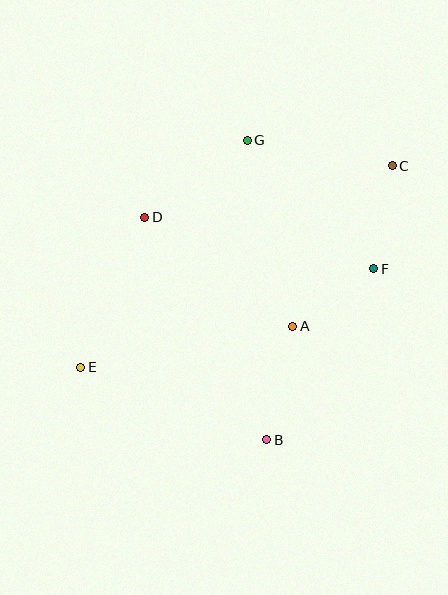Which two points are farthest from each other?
Points C and E are farthest from each other.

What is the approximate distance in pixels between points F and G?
The distance between F and G is approximately 181 pixels.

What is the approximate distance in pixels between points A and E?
The distance between A and E is approximately 216 pixels.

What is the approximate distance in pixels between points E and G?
The distance between E and G is approximately 282 pixels.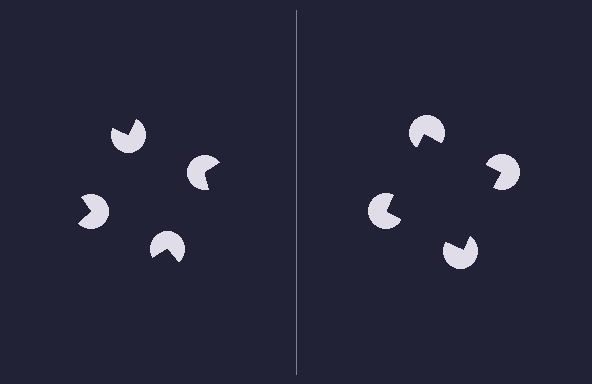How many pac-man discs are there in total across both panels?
8 — 4 on each side.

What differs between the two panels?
The pac-man discs are positioned identically on both sides; only the wedge orientations differ. On the right they align to a square; on the left they are misaligned.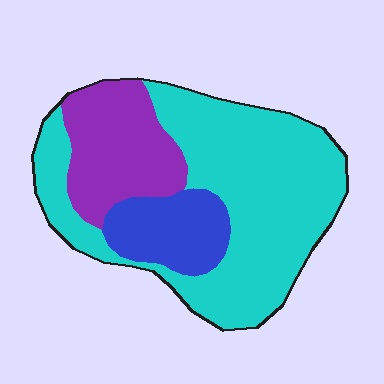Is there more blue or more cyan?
Cyan.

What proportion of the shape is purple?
Purple takes up about one quarter (1/4) of the shape.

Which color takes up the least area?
Blue, at roughly 15%.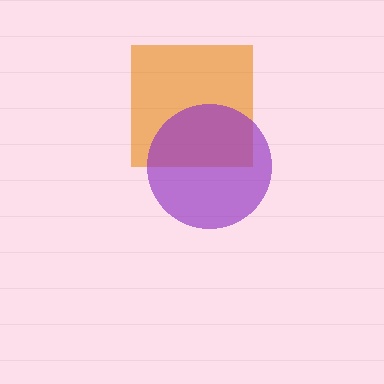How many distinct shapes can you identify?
There are 2 distinct shapes: an orange square, a purple circle.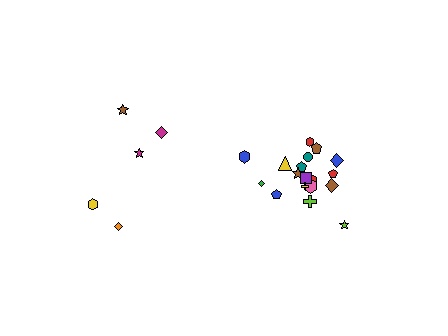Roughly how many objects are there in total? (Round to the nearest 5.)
Roughly 25 objects in total.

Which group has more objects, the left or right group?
The right group.